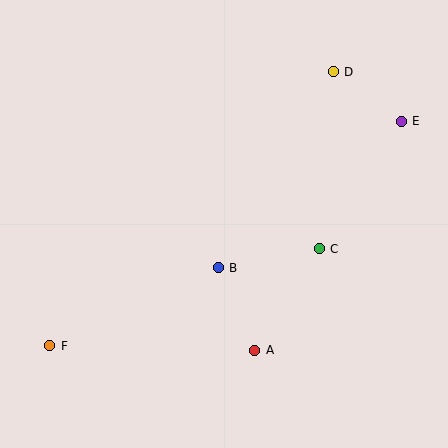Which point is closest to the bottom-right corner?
Point A is closest to the bottom-right corner.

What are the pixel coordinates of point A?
Point A is at (255, 350).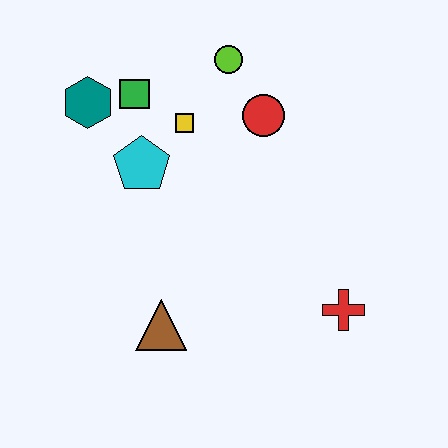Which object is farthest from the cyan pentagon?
The red cross is farthest from the cyan pentagon.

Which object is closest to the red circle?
The lime circle is closest to the red circle.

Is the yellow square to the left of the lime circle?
Yes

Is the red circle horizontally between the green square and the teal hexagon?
No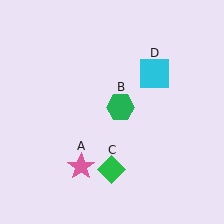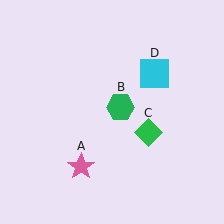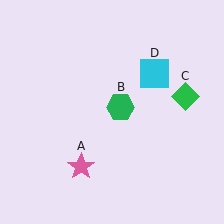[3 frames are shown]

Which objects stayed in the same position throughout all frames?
Pink star (object A) and green hexagon (object B) and cyan square (object D) remained stationary.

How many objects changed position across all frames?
1 object changed position: green diamond (object C).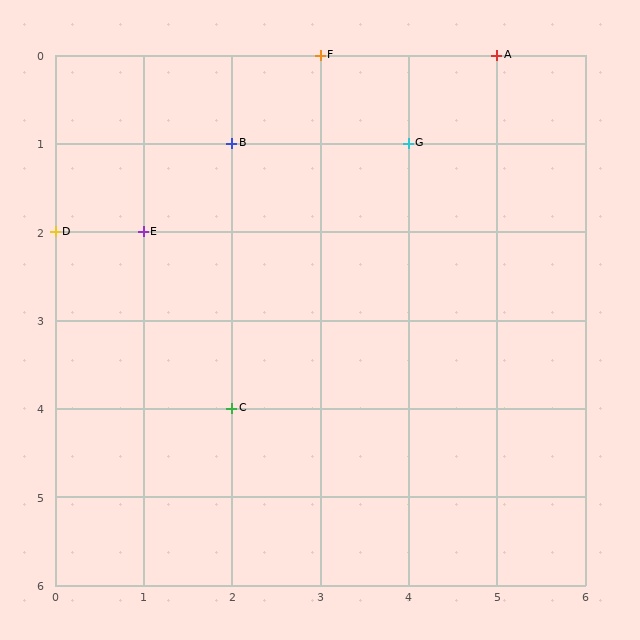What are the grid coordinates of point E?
Point E is at grid coordinates (1, 2).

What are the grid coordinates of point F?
Point F is at grid coordinates (3, 0).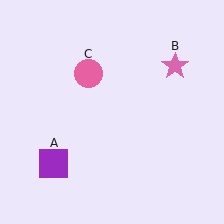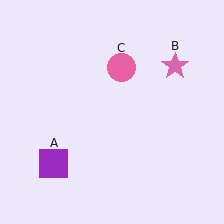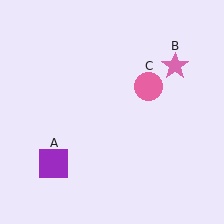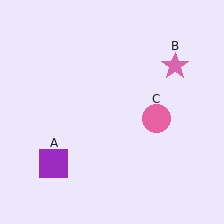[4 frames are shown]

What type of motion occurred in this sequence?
The pink circle (object C) rotated clockwise around the center of the scene.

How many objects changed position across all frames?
1 object changed position: pink circle (object C).